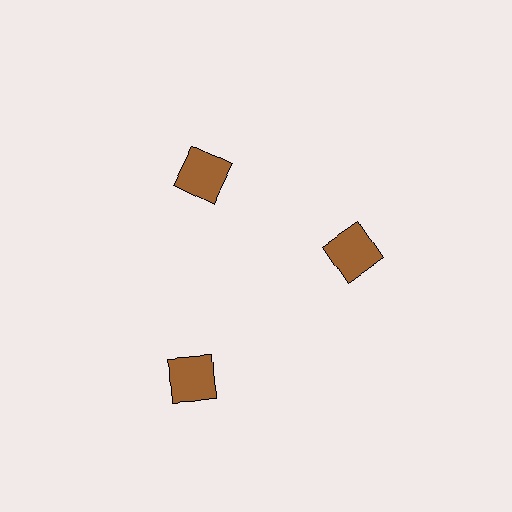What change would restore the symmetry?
The symmetry would be restored by moving it inward, back onto the ring so that all 3 squares sit at equal angles and equal distance from the center.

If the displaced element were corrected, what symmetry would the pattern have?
It would have 3-fold rotational symmetry — the pattern would map onto itself every 120 degrees.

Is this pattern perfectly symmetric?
No. The 3 brown squares are arranged in a ring, but one element near the 7 o'clock position is pushed outward from the center, breaking the 3-fold rotational symmetry.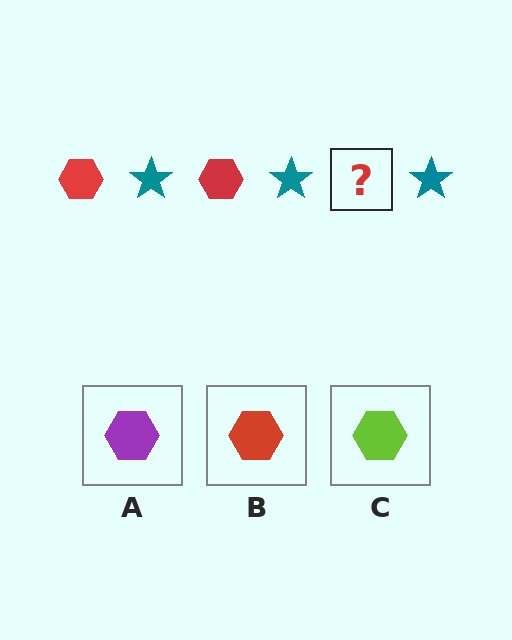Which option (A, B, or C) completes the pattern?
B.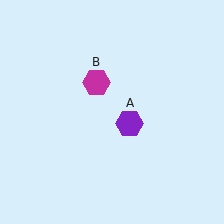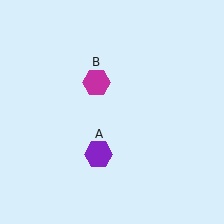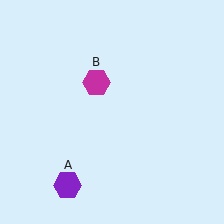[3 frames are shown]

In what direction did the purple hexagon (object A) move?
The purple hexagon (object A) moved down and to the left.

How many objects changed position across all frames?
1 object changed position: purple hexagon (object A).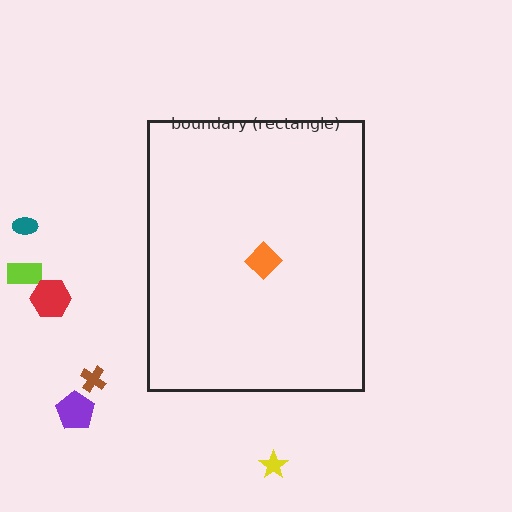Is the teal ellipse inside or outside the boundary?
Outside.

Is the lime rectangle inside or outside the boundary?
Outside.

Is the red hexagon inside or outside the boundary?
Outside.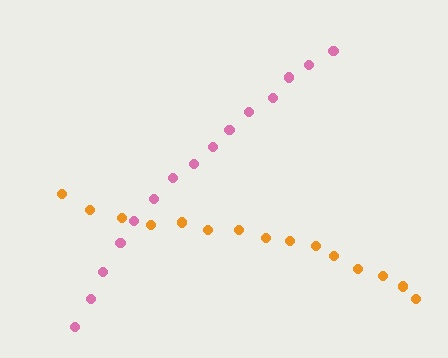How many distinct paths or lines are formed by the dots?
There are 2 distinct paths.